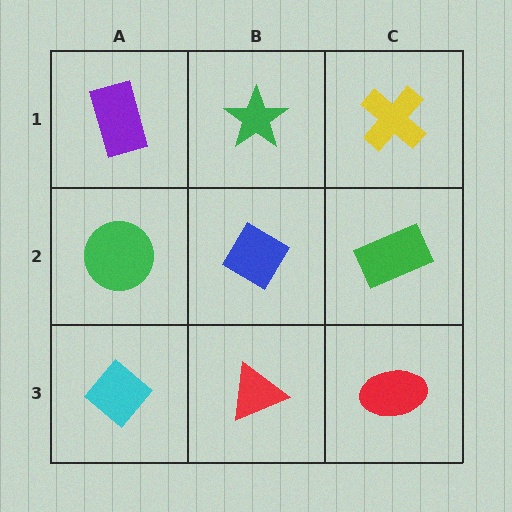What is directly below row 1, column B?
A blue diamond.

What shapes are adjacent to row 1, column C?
A green rectangle (row 2, column C), a green star (row 1, column B).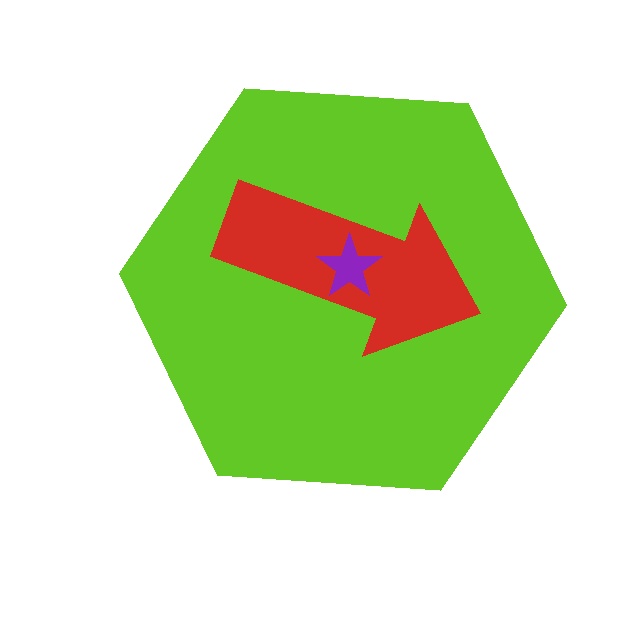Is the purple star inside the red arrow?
Yes.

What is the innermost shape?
The purple star.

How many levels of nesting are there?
3.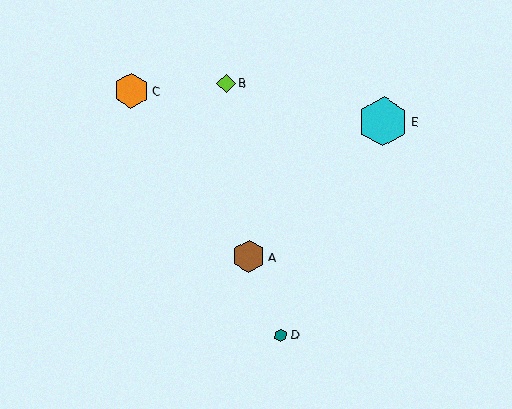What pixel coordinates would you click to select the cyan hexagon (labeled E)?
Click at (383, 122) to select the cyan hexagon E.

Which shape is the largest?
The cyan hexagon (labeled E) is the largest.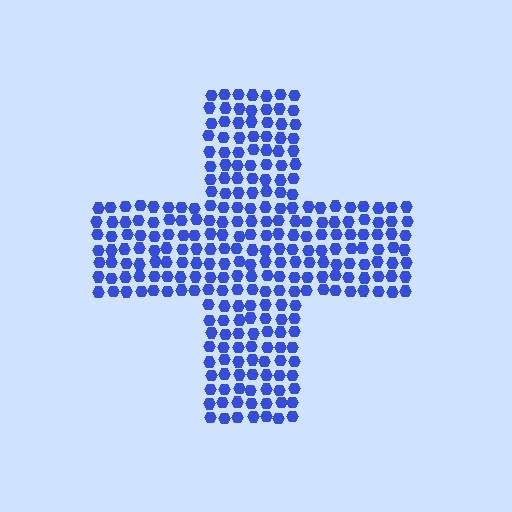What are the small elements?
The small elements are hexagons.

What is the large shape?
The large shape is a cross.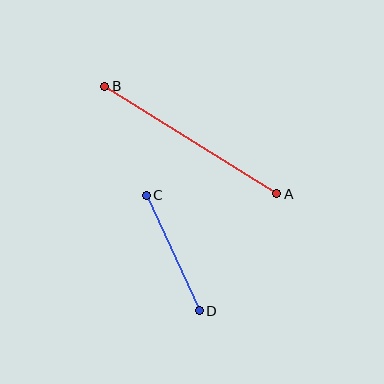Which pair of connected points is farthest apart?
Points A and B are farthest apart.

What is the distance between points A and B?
The distance is approximately 203 pixels.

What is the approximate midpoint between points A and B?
The midpoint is at approximately (191, 140) pixels.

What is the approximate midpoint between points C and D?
The midpoint is at approximately (173, 253) pixels.